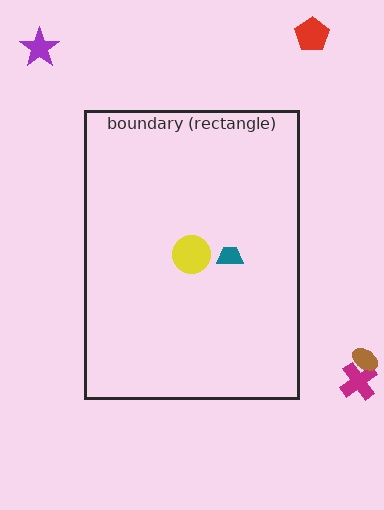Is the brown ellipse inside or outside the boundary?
Outside.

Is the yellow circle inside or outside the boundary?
Inside.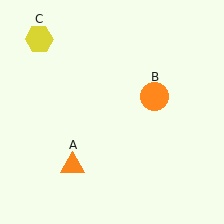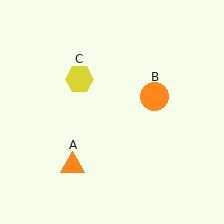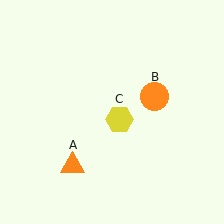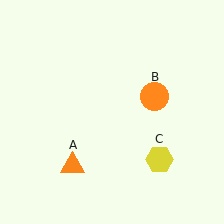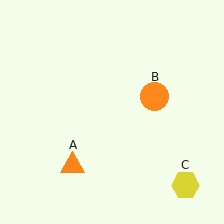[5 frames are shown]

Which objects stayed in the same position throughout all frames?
Orange triangle (object A) and orange circle (object B) remained stationary.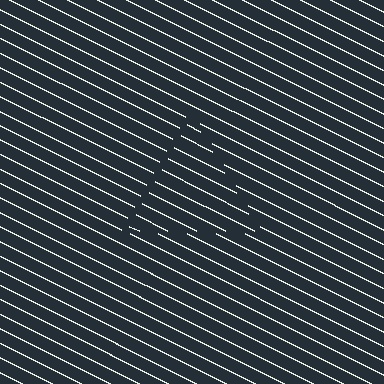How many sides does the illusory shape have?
3 sides — the line-ends trace a triangle.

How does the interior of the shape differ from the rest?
The interior of the shape contains the same grating, shifted by half a period — the contour is defined by the phase discontinuity where line-ends from the inner and outer gratings abut.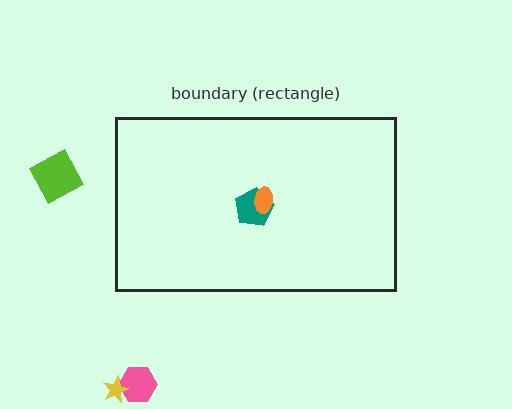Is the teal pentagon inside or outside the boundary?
Inside.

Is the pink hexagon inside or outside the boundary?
Outside.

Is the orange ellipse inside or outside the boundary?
Inside.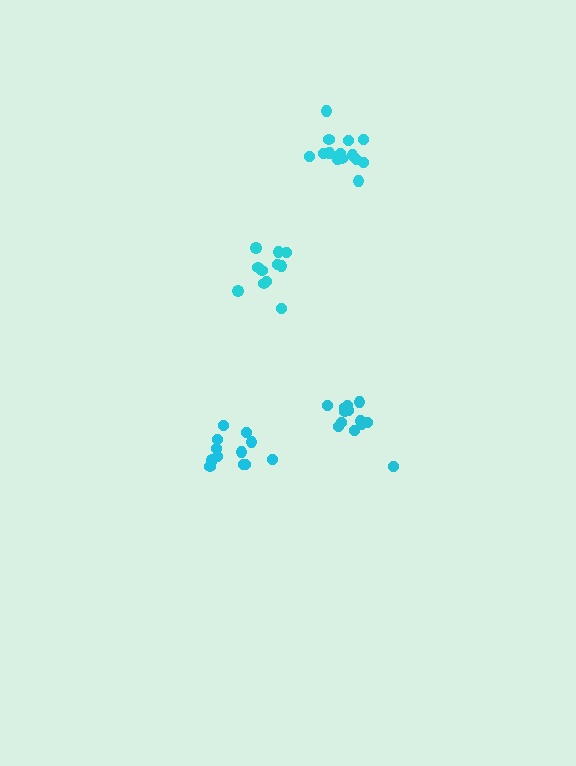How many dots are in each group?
Group 1: 12 dots, Group 2: 11 dots, Group 3: 13 dots, Group 4: 14 dots (50 total).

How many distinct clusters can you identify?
There are 4 distinct clusters.